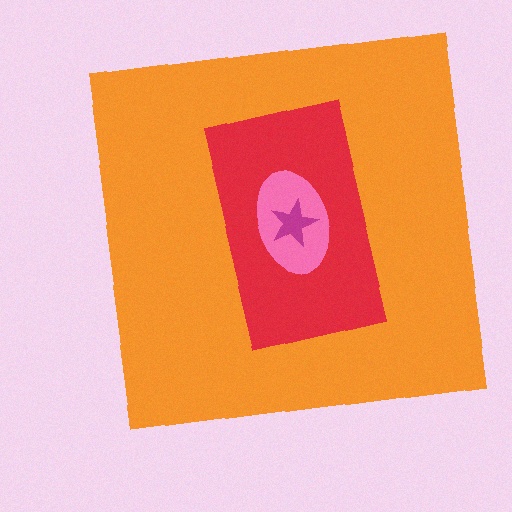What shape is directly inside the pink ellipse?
The magenta star.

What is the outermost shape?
The orange square.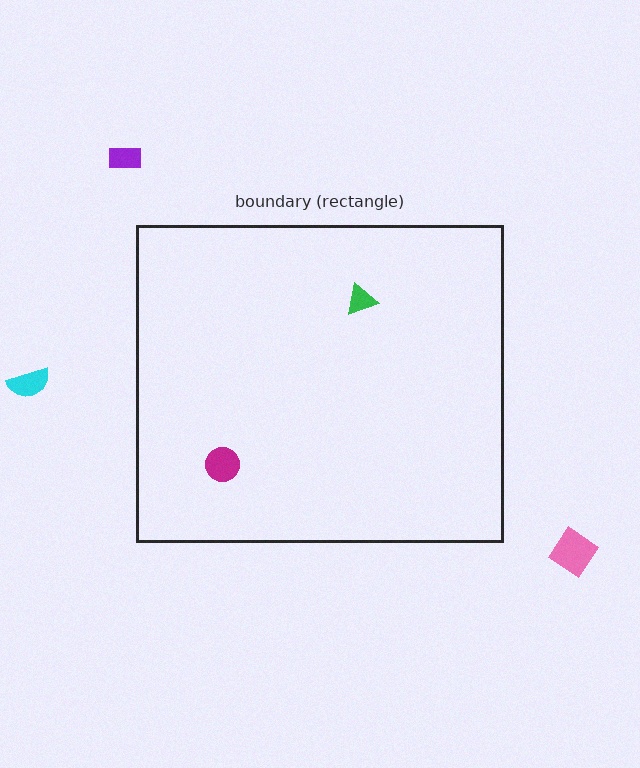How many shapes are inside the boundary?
2 inside, 3 outside.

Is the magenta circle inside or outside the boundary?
Inside.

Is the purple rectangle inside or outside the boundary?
Outside.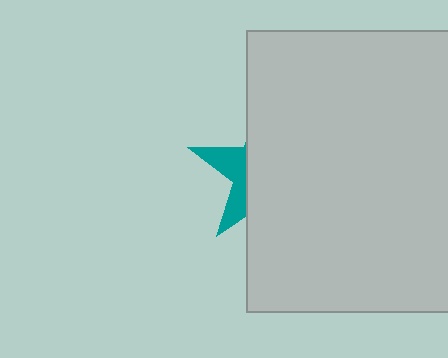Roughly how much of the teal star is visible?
A small part of it is visible (roughly 28%).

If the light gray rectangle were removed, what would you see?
You would see the complete teal star.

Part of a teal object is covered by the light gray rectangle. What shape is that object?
It is a star.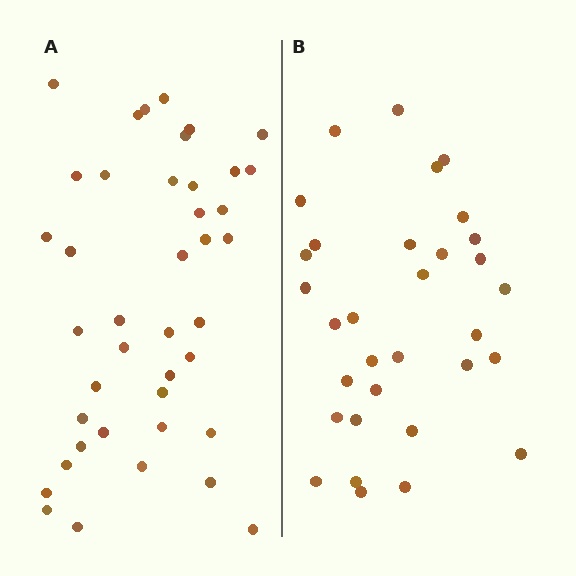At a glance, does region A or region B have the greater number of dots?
Region A (the left region) has more dots.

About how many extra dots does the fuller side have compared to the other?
Region A has roughly 8 or so more dots than region B.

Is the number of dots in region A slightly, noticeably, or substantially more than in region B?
Region A has noticeably more, but not dramatically so. The ratio is roughly 1.3 to 1.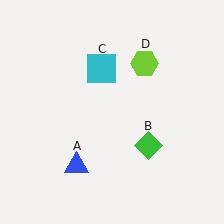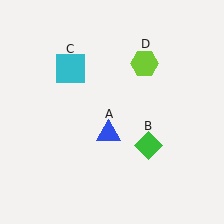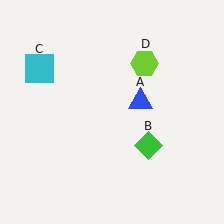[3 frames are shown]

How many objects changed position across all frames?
2 objects changed position: blue triangle (object A), cyan square (object C).